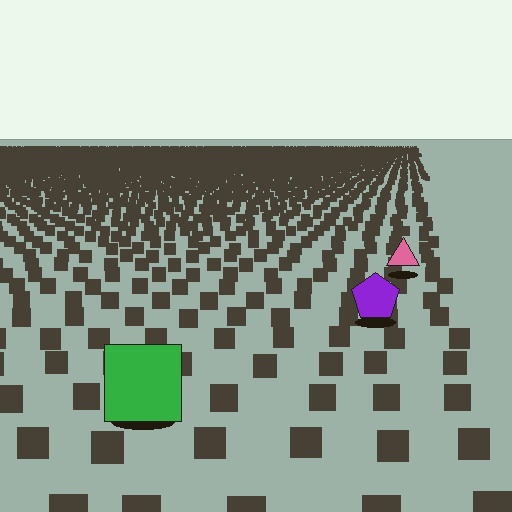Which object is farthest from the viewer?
The pink triangle is farthest from the viewer. It appears smaller and the ground texture around it is denser.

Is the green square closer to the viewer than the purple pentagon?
Yes. The green square is closer — you can tell from the texture gradient: the ground texture is coarser near it.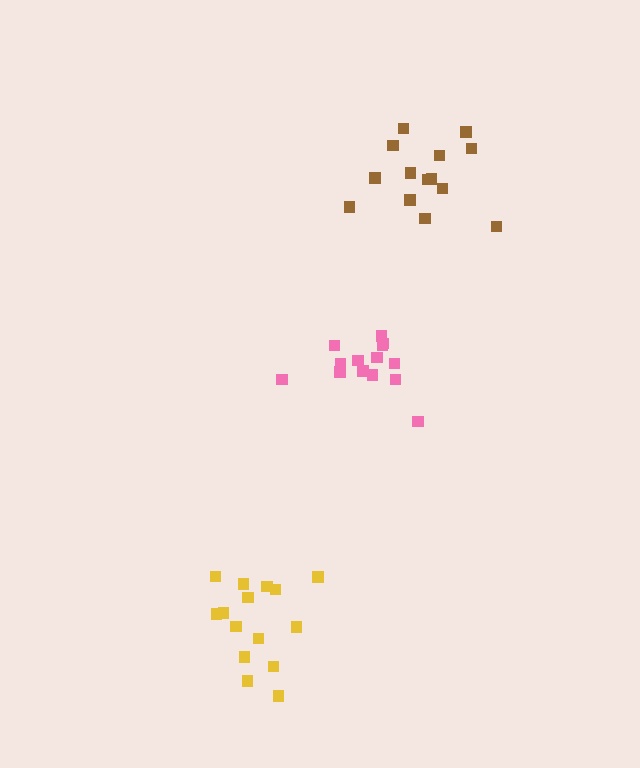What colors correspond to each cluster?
The clusters are colored: yellow, pink, brown.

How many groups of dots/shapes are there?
There are 3 groups.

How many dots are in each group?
Group 1: 15 dots, Group 2: 14 dots, Group 3: 14 dots (43 total).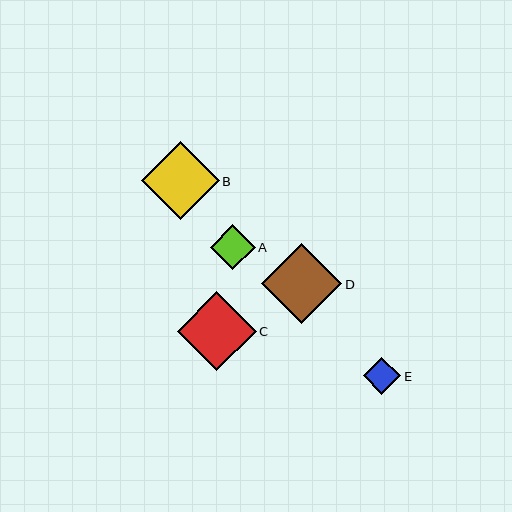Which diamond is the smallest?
Diamond E is the smallest with a size of approximately 37 pixels.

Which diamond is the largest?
Diamond D is the largest with a size of approximately 80 pixels.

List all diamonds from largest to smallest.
From largest to smallest: D, C, B, A, E.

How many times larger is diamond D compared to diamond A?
Diamond D is approximately 1.8 times the size of diamond A.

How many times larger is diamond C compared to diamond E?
Diamond C is approximately 2.1 times the size of diamond E.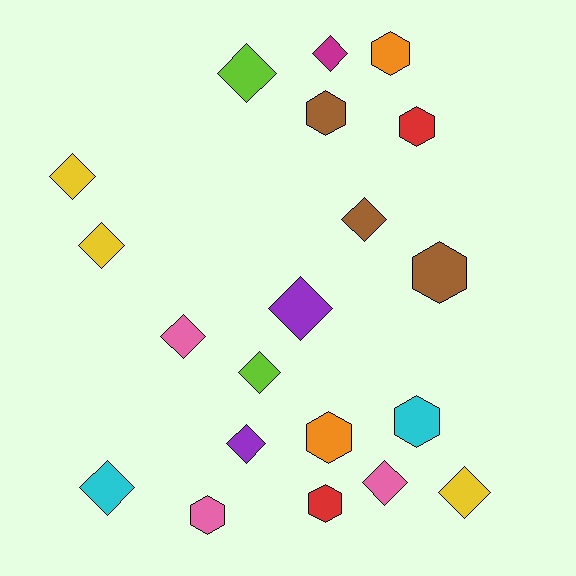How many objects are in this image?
There are 20 objects.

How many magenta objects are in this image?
There is 1 magenta object.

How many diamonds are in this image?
There are 12 diamonds.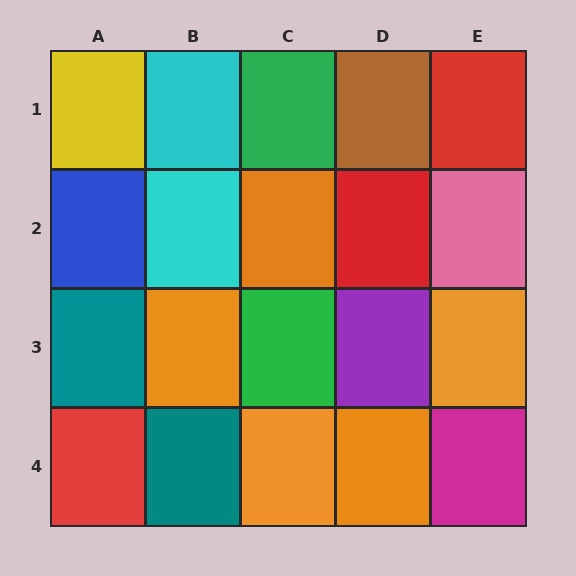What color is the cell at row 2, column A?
Blue.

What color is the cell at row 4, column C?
Orange.